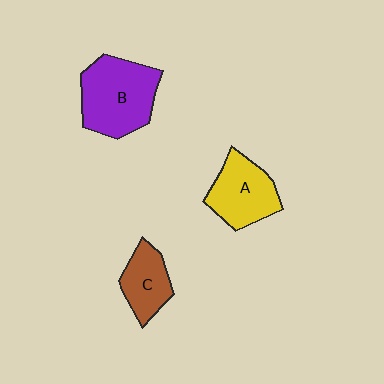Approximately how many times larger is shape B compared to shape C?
Approximately 1.8 times.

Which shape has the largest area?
Shape B (purple).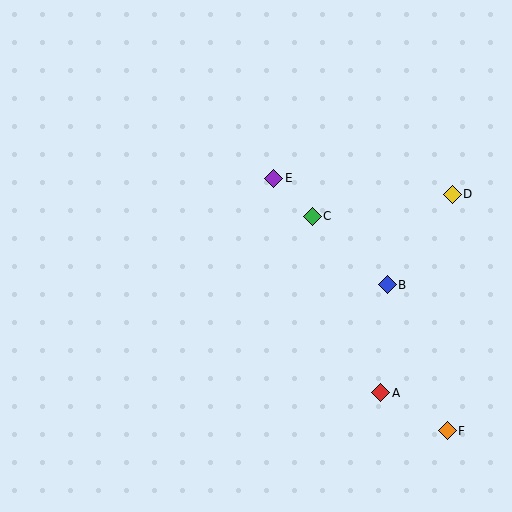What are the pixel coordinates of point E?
Point E is at (274, 178).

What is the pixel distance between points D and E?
The distance between D and E is 179 pixels.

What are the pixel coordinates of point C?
Point C is at (312, 216).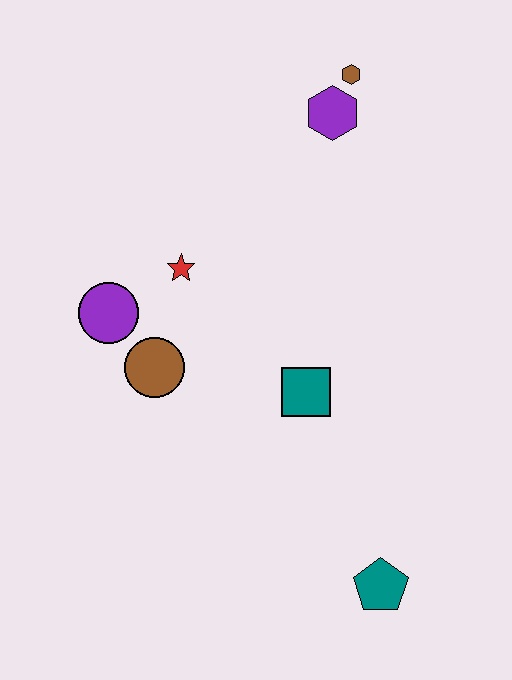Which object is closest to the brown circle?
The purple circle is closest to the brown circle.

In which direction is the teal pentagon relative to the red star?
The teal pentagon is below the red star.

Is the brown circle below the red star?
Yes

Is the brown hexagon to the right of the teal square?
Yes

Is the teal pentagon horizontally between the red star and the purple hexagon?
No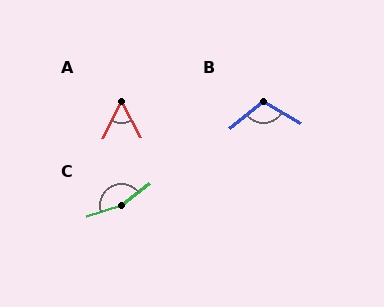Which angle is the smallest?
A, at approximately 56 degrees.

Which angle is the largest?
C, at approximately 160 degrees.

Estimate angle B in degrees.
Approximately 111 degrees.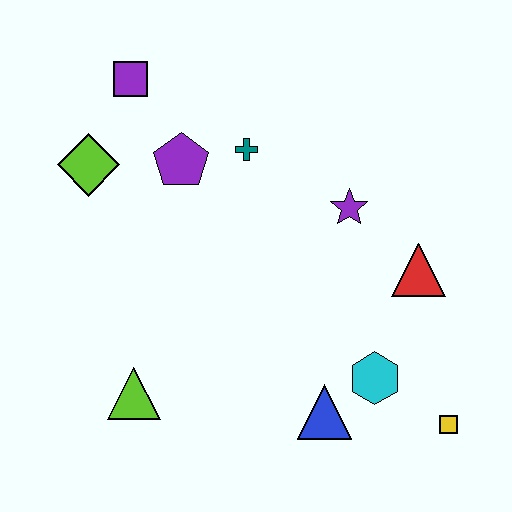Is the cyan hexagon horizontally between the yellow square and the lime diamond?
Yes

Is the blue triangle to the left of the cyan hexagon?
Yes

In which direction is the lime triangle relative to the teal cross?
The lime triangle is below the teal cross.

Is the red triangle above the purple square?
No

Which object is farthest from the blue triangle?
The purple square is farthest from the blue triangle.